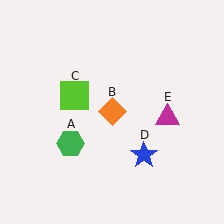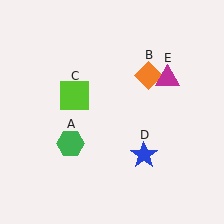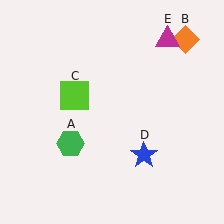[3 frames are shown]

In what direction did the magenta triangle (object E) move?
The magenta triangle (object E) moved up.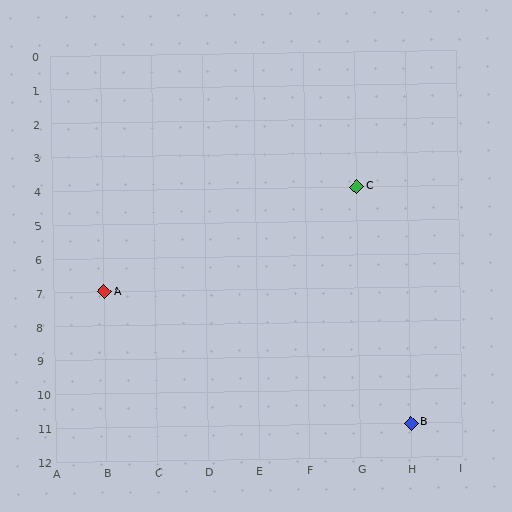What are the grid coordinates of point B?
Point B is at grid coordinates (H, 11).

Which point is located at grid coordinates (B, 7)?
Point A is at (B, 7).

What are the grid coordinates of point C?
Point C is at grid coordinates (G, 4).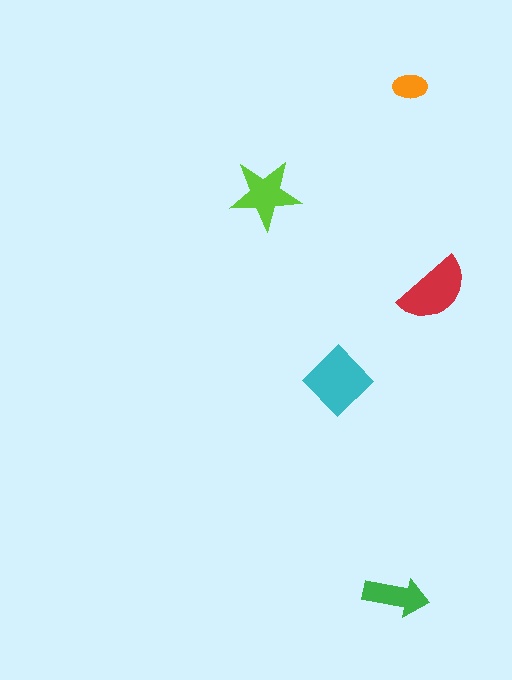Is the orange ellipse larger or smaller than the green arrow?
Smaller.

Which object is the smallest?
The orange ellipse.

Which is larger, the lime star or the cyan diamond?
The cyan diamond.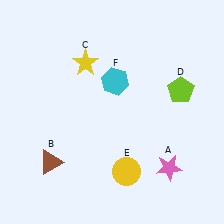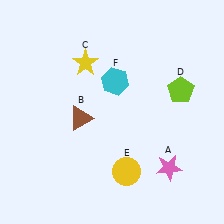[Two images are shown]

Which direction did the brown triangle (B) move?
The brown triangle (B) moved up.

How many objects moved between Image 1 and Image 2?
1 object moved between the two images.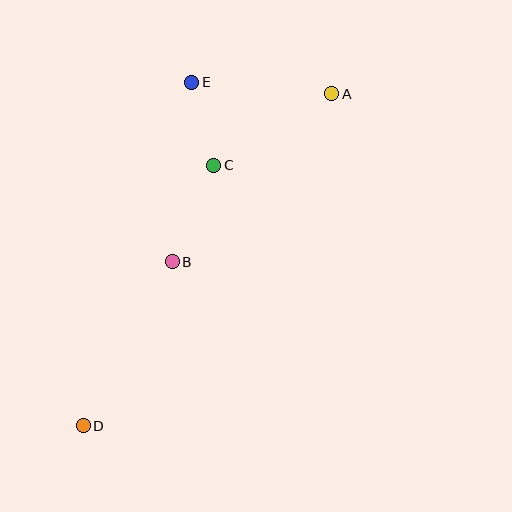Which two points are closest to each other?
Points C and E are closest to each other.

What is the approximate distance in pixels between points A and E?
The distance between A and E is approximately 140 pixels.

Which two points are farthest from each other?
Points A and D are farthest from each other.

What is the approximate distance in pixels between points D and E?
The distance between D and E is approximately 360 pixels.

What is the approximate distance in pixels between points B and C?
The distance between B and C is approximately 105 pixels.